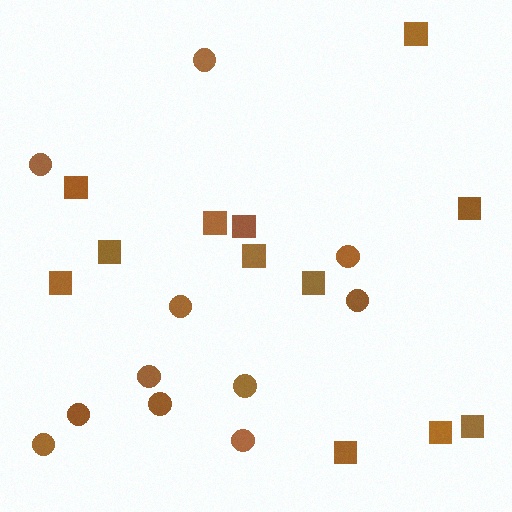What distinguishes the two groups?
There are 2 groups: one group of circles (11) and one group of squares (12).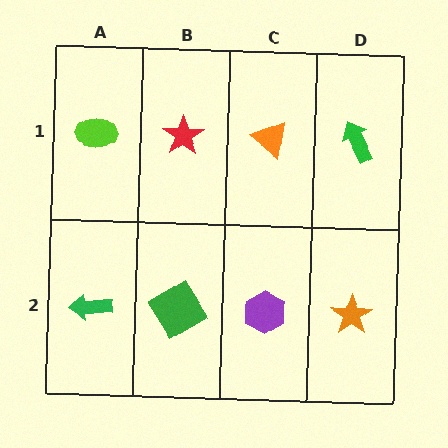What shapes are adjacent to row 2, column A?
A lime ellipse (row 1, column A), a green diamond (row 2, column B).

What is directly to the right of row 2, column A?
A green diamond.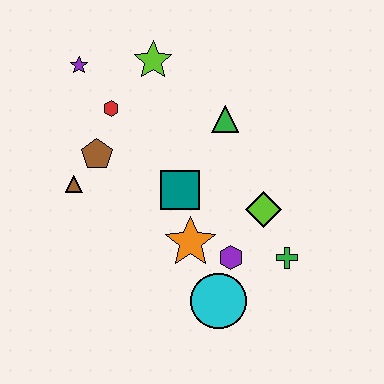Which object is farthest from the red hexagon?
The green cross is farthest from the red hexagon.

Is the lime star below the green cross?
No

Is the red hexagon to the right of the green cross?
No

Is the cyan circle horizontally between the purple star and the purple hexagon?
Yes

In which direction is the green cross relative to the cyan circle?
The green cross is to the right of the cyan circle.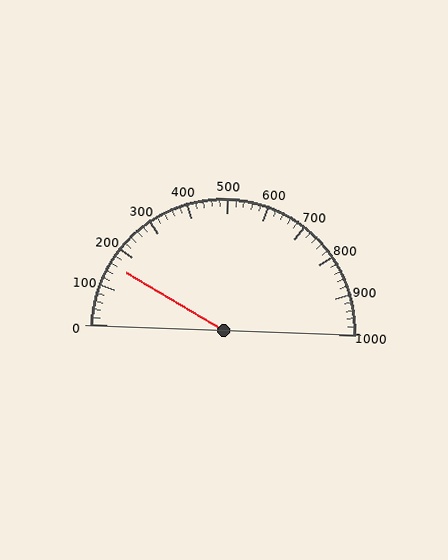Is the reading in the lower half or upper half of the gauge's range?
The reading is in the lower half of the range (0 to 1000).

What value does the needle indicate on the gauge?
The needle indicates approximately 160.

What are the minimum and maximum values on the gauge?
The gauge ranges from 0 to 1000.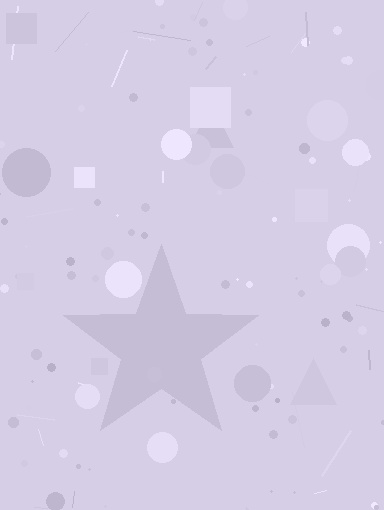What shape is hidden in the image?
A star is hidden in the image.